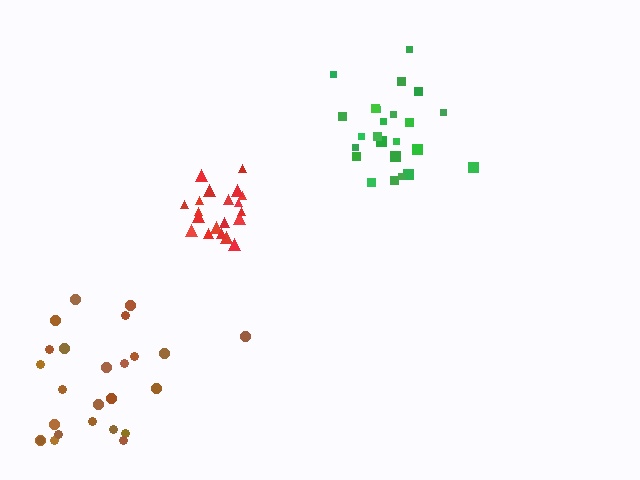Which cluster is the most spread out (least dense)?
Brown.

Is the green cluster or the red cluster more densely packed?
Red.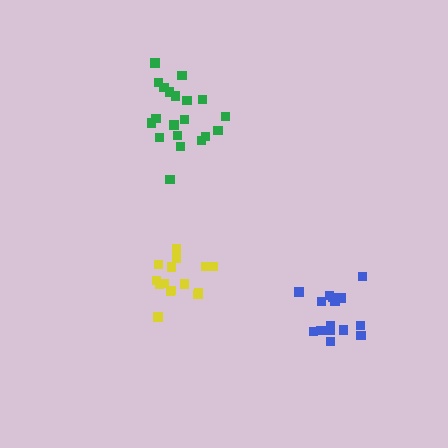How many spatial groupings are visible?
There are 3 spatial groupings.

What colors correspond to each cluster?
The clusters are colored: yellow, blue, green.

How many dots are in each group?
Group 1: 16 dots, Group 2: 15 dots, Group 3: 20 dots (51 total).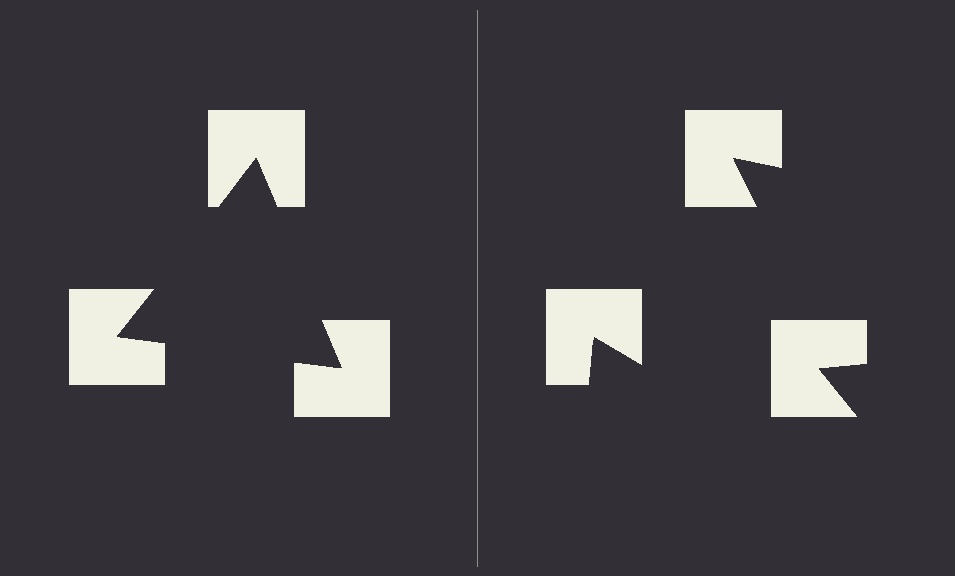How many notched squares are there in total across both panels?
6 — 3 on each side.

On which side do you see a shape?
An illusory triangle appears on the left side. On the right side the wedge cuts are rotated, so no coherent shape forms.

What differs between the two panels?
The notched squares are positioned identically on both sides; only the wedge orientations differ. On the left they align to a triangle; on the right they are misaligned.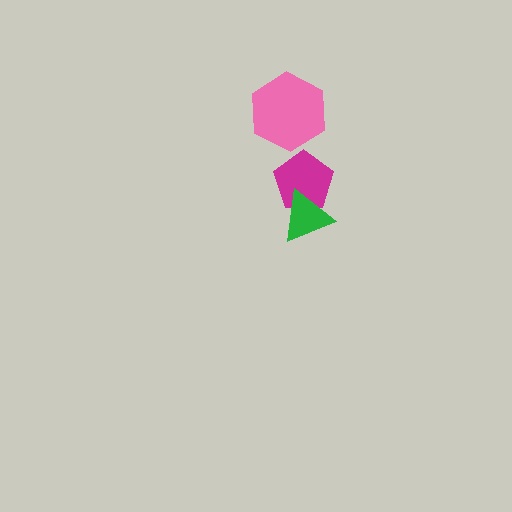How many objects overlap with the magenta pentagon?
1 object overlaps with the magenta pentagon.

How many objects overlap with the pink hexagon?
0 objects overlap with the pink hexagon.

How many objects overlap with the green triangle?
1 object overlaps with the green triangle.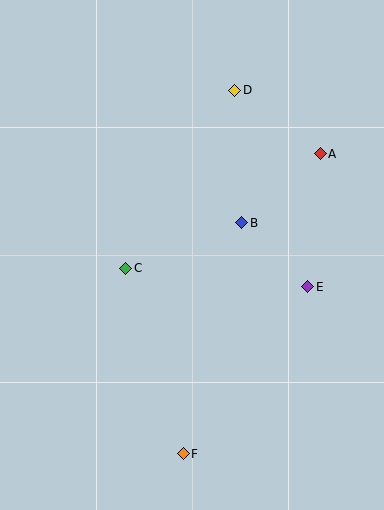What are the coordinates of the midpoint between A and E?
The midpoint between A and E is at (314, 220).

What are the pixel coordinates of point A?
Point A is at (320, 154).